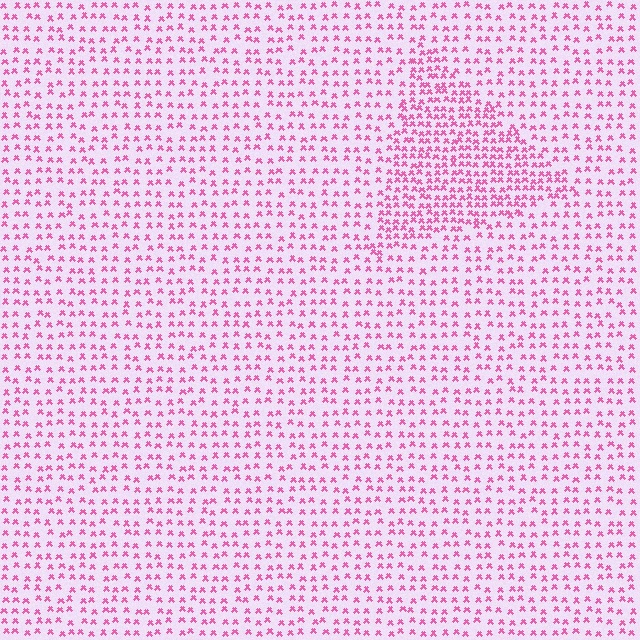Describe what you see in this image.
The image contains small pink elements arranged at two different densities. A triangle-shaped region is visible where the elements are more densely packed than the surrounding area.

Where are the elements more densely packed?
The elements are more densely packed inside the triangle boundary.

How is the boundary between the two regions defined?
The boundary is defined by a change in element density (approximately 1.9x ratio). All elements are the same color, size, and shape.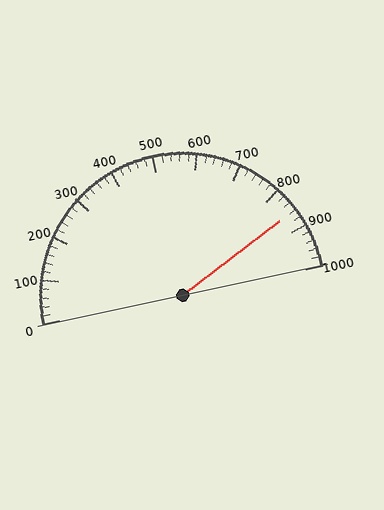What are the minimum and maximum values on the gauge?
The gauge ranges from 0 to 1000.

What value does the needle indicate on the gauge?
The needle indicates approximately 860.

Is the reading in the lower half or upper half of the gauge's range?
The reading is in the upper half of the range (0 to 1000).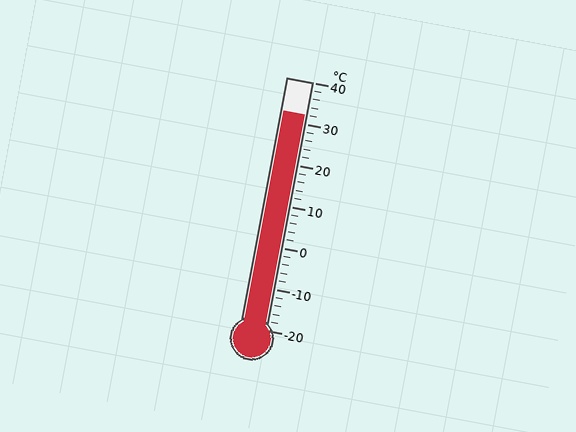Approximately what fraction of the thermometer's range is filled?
The thermometer is filled to approximately 85% of its range.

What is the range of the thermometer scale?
The thermometer scale ranges from -20°C to 40°C.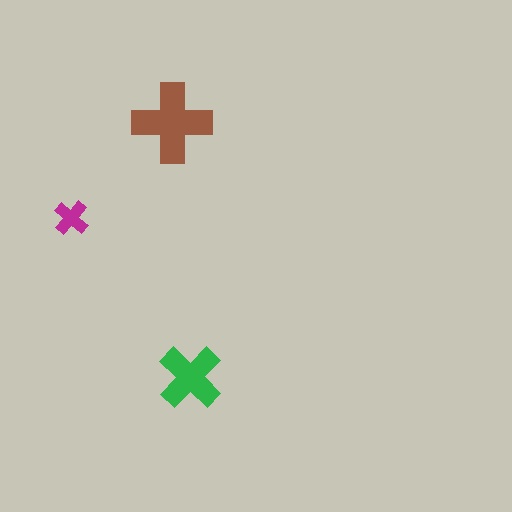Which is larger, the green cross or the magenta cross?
The green one.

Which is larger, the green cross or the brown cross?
The brown one.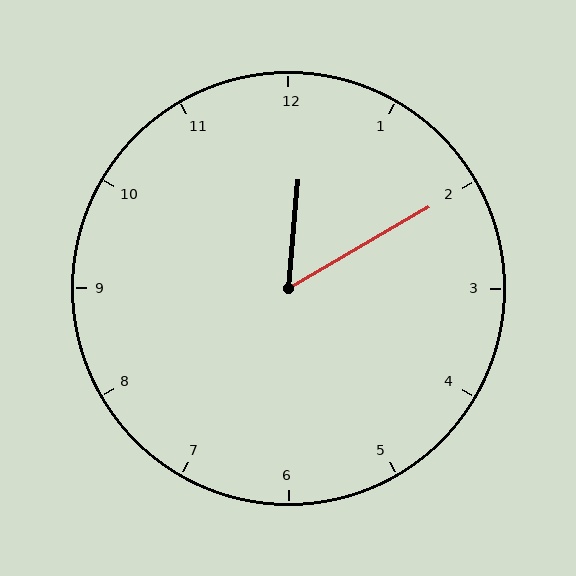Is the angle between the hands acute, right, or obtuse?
It is acute.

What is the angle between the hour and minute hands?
Approximately 55 degrees.